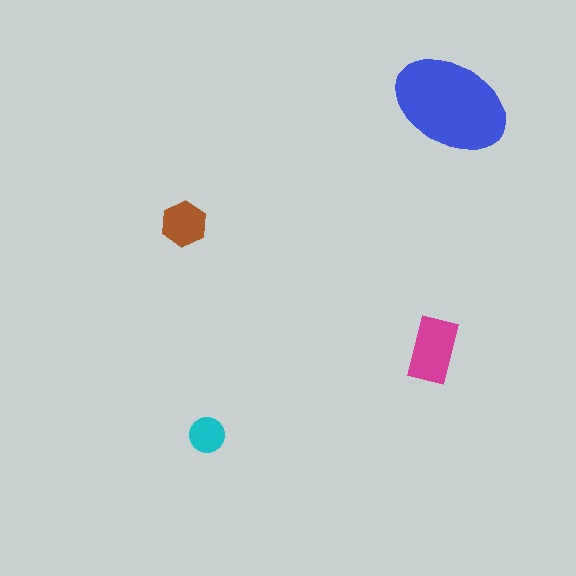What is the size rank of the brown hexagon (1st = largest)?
3rd.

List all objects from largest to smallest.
The blue ellipse, the magenta rectangle, the brown hexagon, the cyan circle.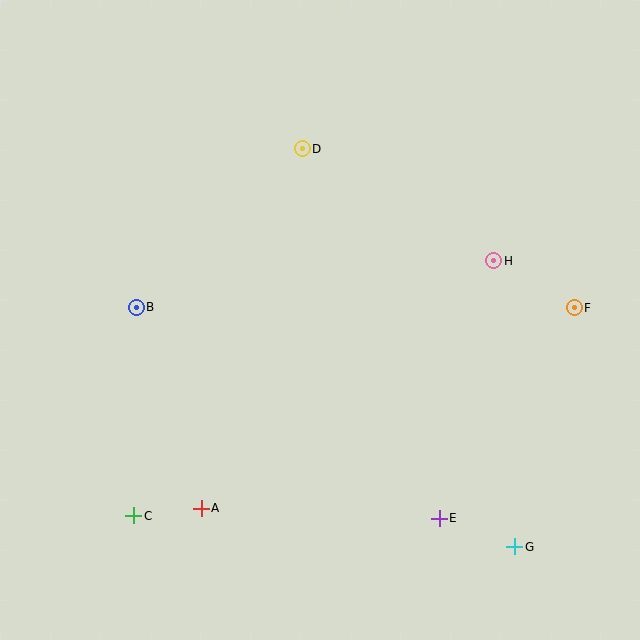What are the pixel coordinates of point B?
Point B is at (136, 307).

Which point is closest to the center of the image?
Point D at (302, 149) is closest to the center.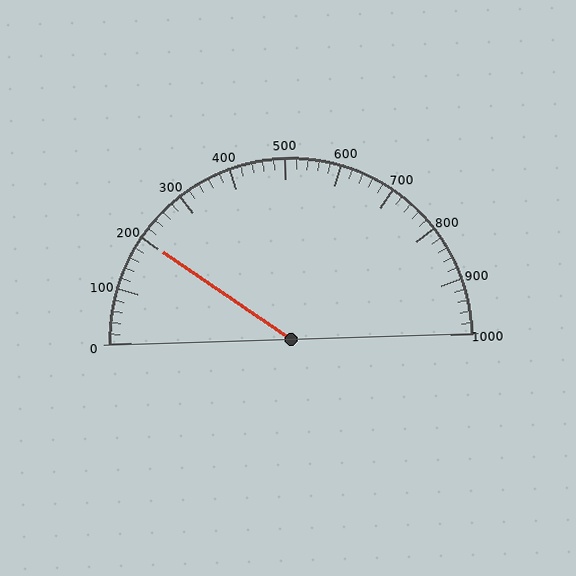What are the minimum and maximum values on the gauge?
The gauge ranges from 0 to 1000.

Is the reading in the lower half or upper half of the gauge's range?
The reading is in the lower half of the range (0 to 1000).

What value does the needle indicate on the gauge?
The needle indicates approximately 200.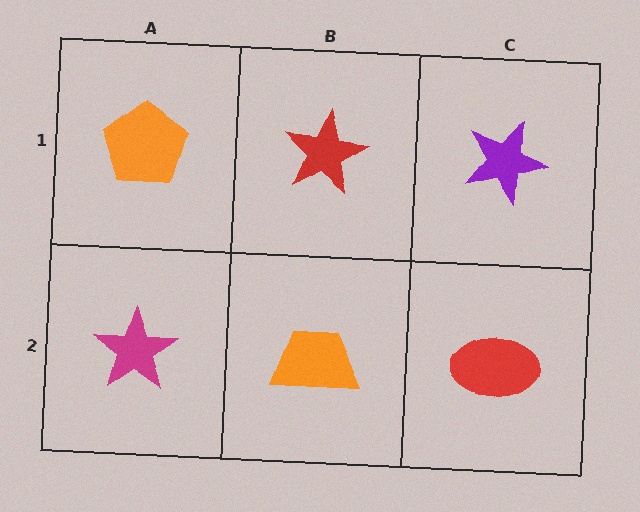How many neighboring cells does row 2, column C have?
2.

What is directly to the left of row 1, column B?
An orange pentagon.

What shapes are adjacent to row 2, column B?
A red star (row 1, column B), a magenta star (row 2, column A), a red ellipse (row 2, column C).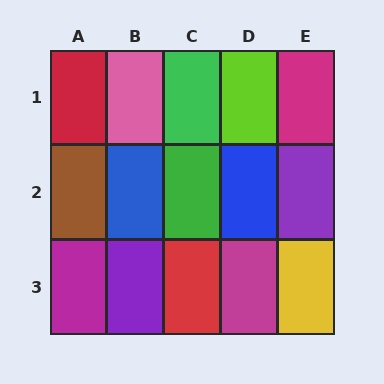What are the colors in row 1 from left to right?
Red, pink, green, lime, magenta.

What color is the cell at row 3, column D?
Magenta.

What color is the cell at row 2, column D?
Blue.